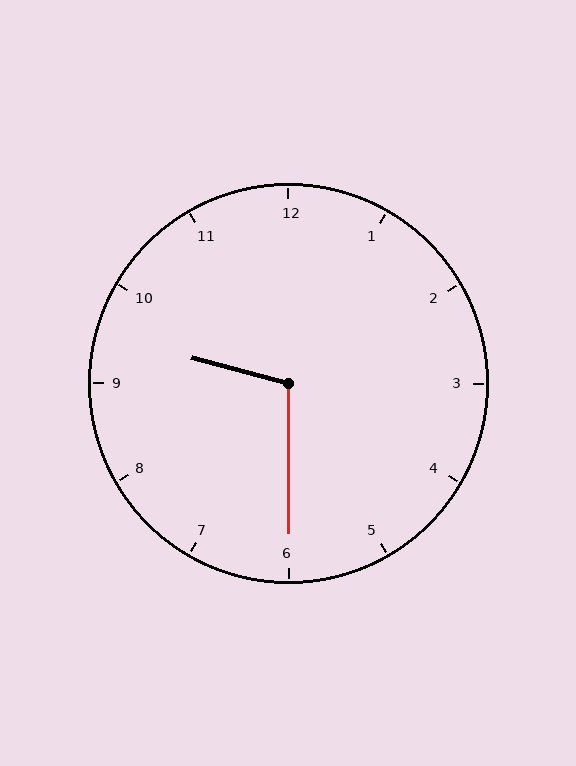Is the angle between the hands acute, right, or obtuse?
It is obtuse.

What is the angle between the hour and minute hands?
Approximately 105 degrees.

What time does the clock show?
9:30.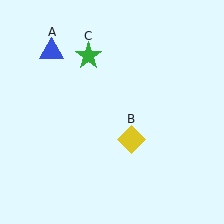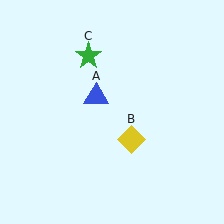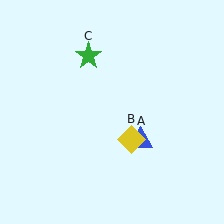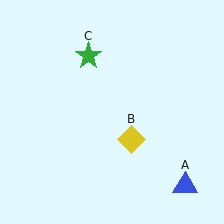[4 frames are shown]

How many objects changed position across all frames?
1 object changed position: blue triangle (object A).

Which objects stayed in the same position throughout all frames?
Yellow diamond (object B) and green star (object C) remained stationary.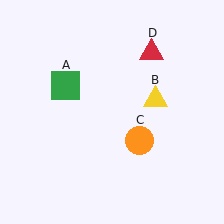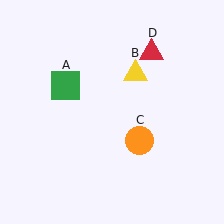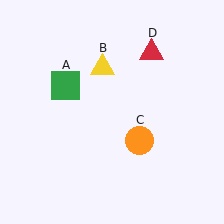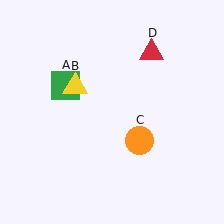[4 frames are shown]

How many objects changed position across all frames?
1 object changed position: yellow triangle (object B).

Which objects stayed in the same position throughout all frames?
Green square (object A) and orange circle (object C) and red triangle (object D) remained stationary.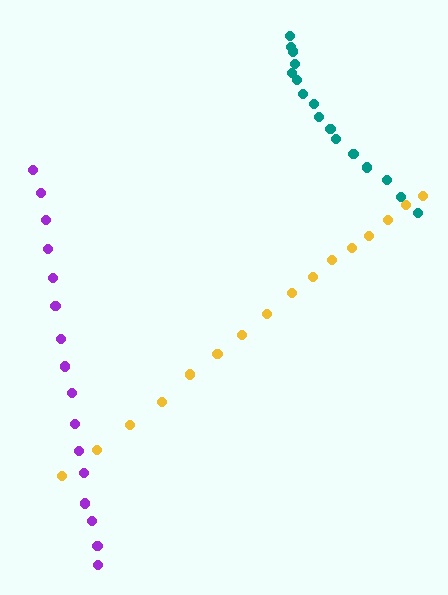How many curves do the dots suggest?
There are 3 distinct paths.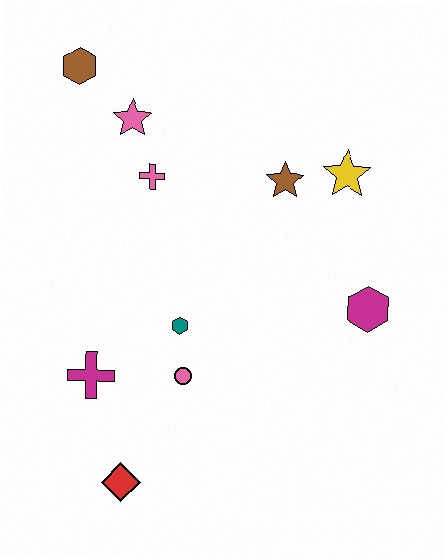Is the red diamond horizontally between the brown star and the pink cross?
No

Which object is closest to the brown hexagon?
The pink star is closest to the brown hexagon.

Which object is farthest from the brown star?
The red diamond is farthest from the brown star.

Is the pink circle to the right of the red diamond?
Yes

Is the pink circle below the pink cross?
Yes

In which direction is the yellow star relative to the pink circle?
The yellow star is above the pink circle.